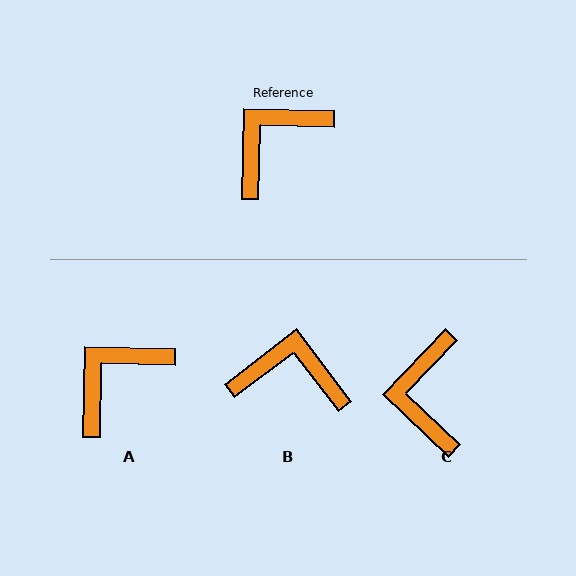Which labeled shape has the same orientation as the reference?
A.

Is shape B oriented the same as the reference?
No, it is off by about 51 degrees.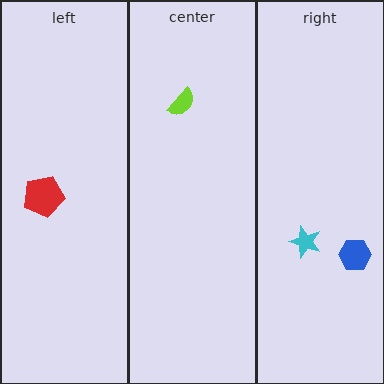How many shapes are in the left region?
1.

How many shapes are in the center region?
1.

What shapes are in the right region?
The blue hexagon, the cyan star.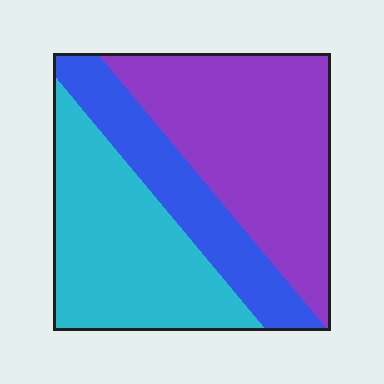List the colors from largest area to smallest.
From largest to smallest: purple, cyan, blue.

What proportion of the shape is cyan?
Cyan covers roughly 35% of the shape.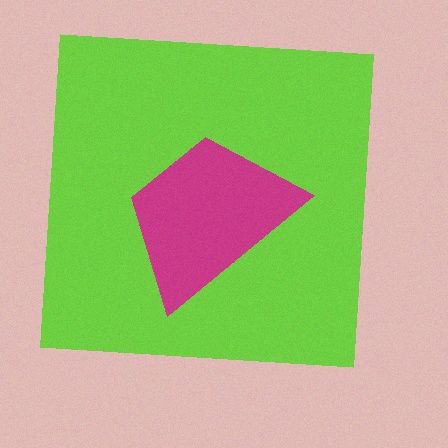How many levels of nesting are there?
2.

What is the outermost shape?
The lime square.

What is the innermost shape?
The magenta trapezoid.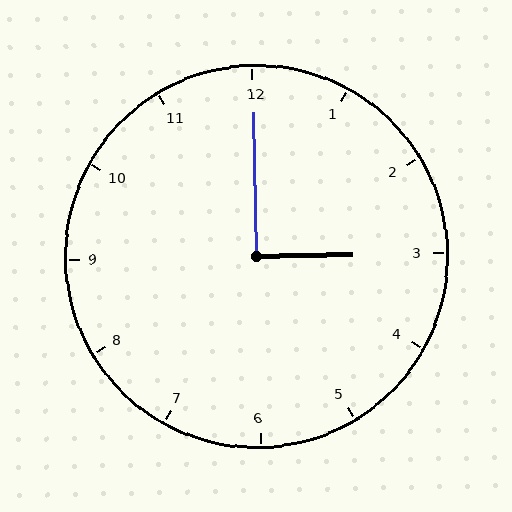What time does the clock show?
3:00.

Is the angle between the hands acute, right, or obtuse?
It is right.